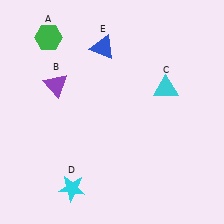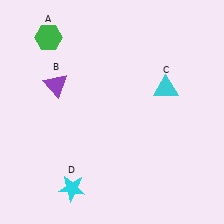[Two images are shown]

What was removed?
The blue triangle (E) was removed in Image 2.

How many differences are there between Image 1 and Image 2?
There is 1 difference between the two images.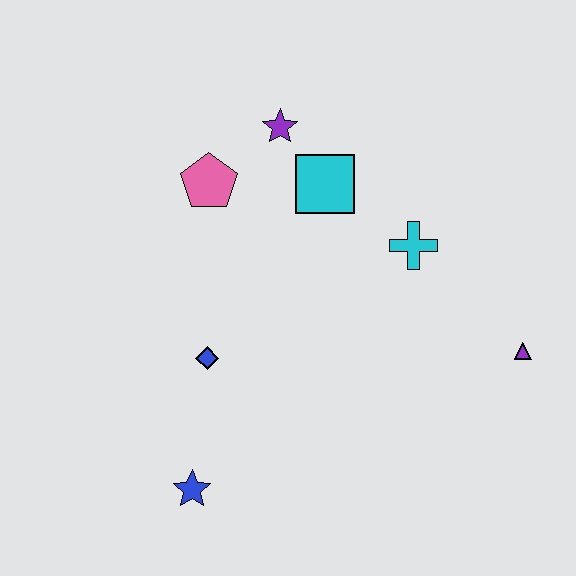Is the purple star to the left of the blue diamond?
No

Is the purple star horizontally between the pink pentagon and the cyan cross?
Yes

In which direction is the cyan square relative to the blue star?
The cyan square is above the blue star.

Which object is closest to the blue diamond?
The blue star is closest to the blue diamond.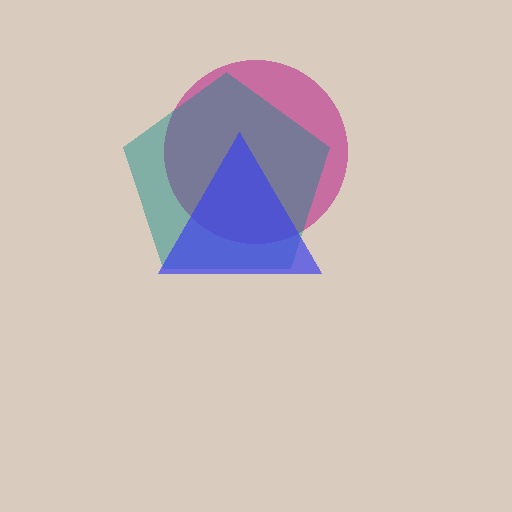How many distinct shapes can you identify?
There are 3 distinct shapes: a magenta circle, a teal pentagon, a blue triangle.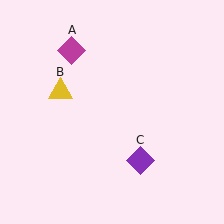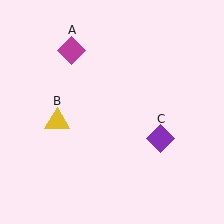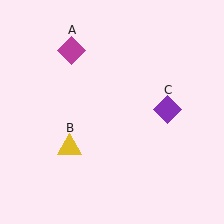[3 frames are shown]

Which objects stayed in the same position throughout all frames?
Magenta diamond (object A) remained stationary.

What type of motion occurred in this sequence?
The yellow triangle (object B), purple diamond (object C) rotated counterclockwise around the center of the scene.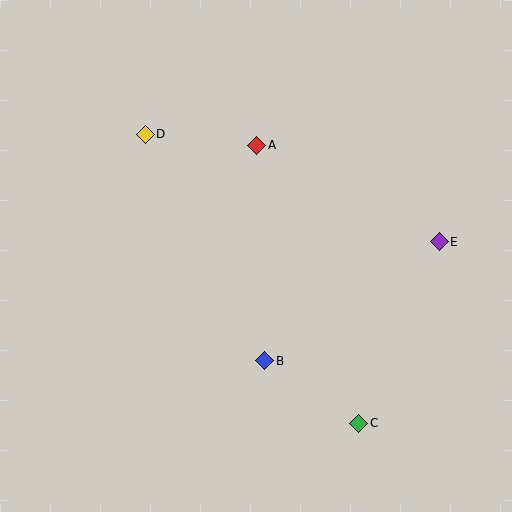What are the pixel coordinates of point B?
Point B is at (265, 361).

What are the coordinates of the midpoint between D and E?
The midpoint between D and E is at (292, 188).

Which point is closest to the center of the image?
Point B at (265, 361) is closest to the center.